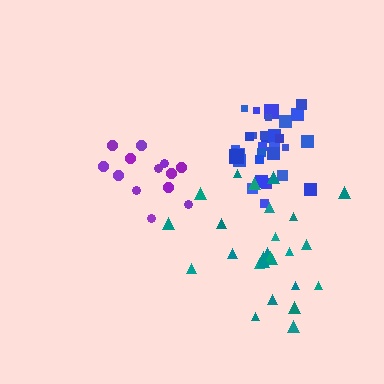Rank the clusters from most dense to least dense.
blue, purple, teal.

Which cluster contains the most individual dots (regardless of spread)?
Blue (32).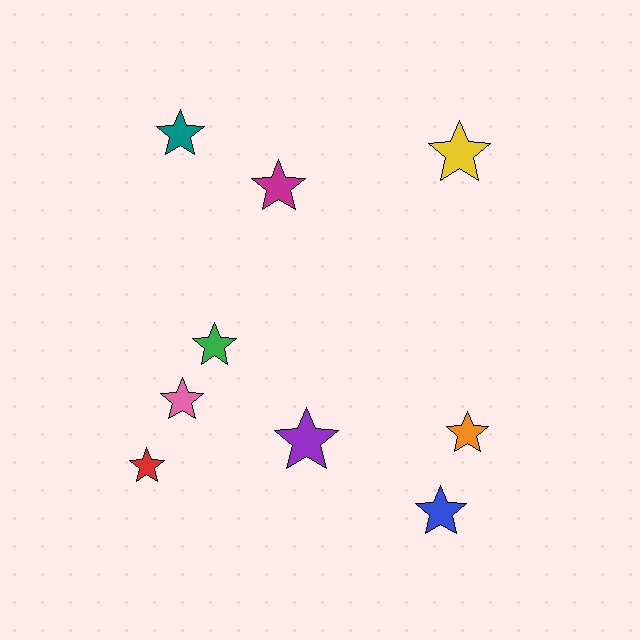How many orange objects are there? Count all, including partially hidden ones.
There is 1 orange object.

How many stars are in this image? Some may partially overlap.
There are 9 stars.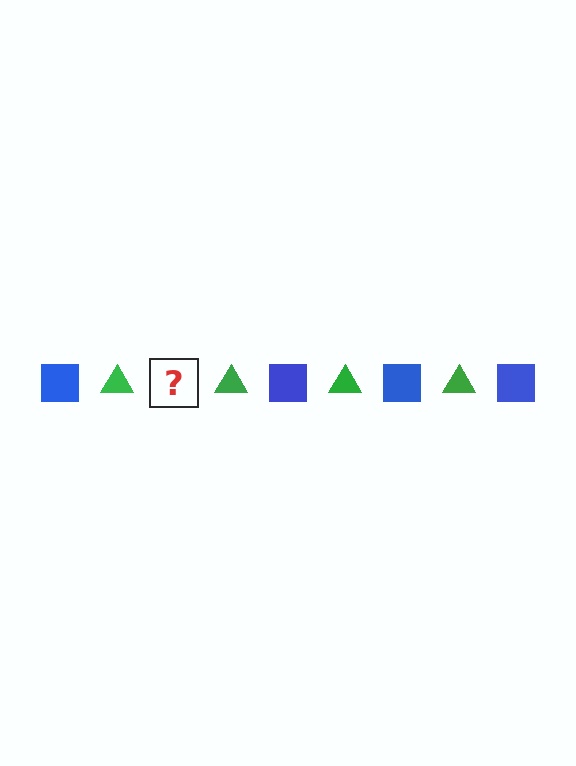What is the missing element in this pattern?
The missing element is a blue square.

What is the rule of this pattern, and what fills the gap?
The rule is that the pattern alternates between blue square and green triangle. The gap should be filled with a blue square.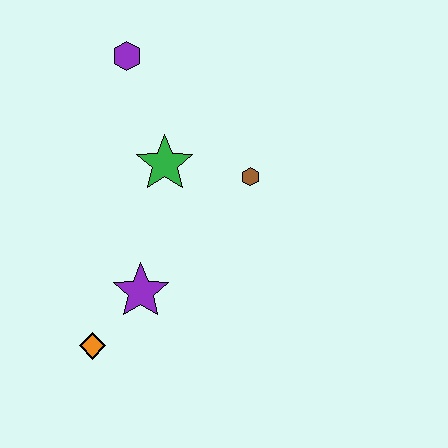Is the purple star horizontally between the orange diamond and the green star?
Yes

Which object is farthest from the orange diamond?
The purple hexagon is farthest from the orange diamond.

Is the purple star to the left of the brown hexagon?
Yes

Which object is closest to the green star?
The brown hexagon is closest to the green star.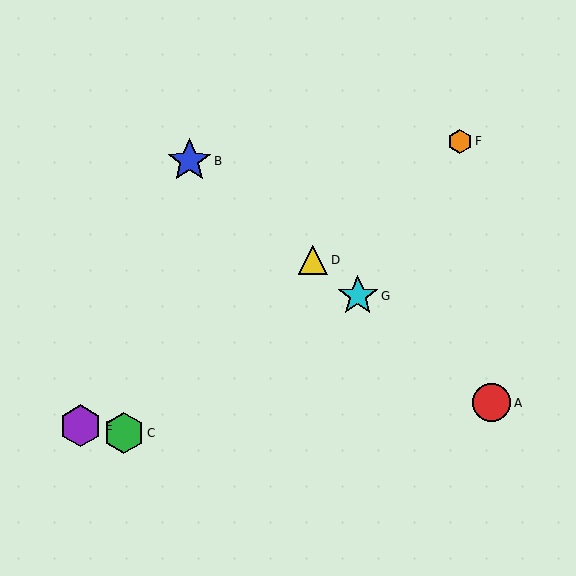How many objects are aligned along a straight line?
4 objects (A, B, D, G) are aligned along a straight line.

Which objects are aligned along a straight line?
Objects A, B, D, G are aligned along a straight line.